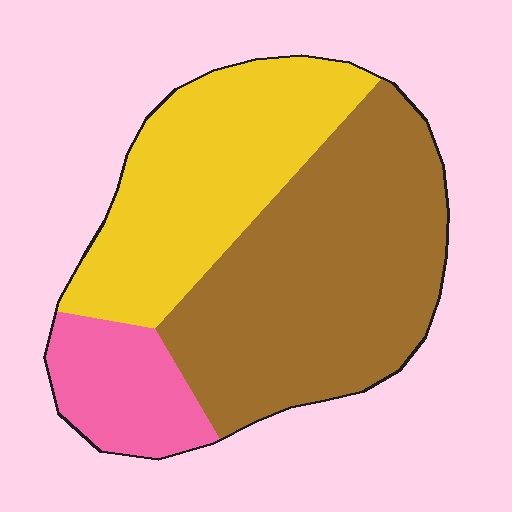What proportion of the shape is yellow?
Yellow takes up between a third and a half of the shape.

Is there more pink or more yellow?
Yellow.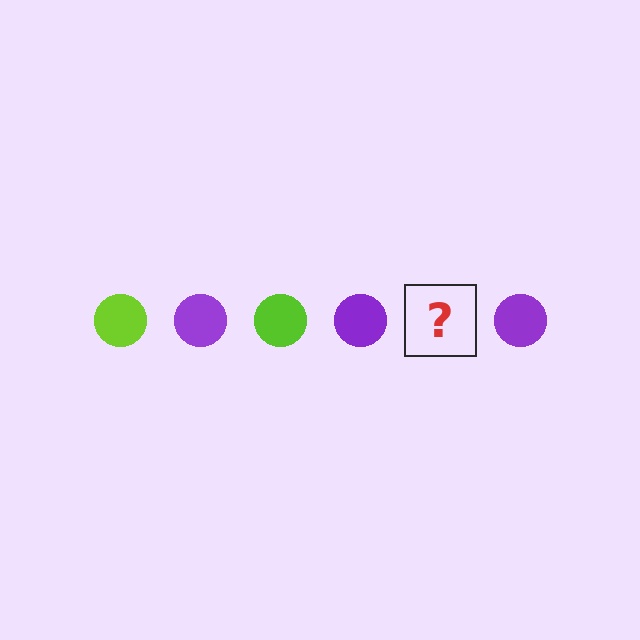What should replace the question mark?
The question mark should be replaced with a lime circle.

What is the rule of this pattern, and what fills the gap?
The rule is that the pattern cycles through lime, purple circles. The gap should be filled with a lime circle.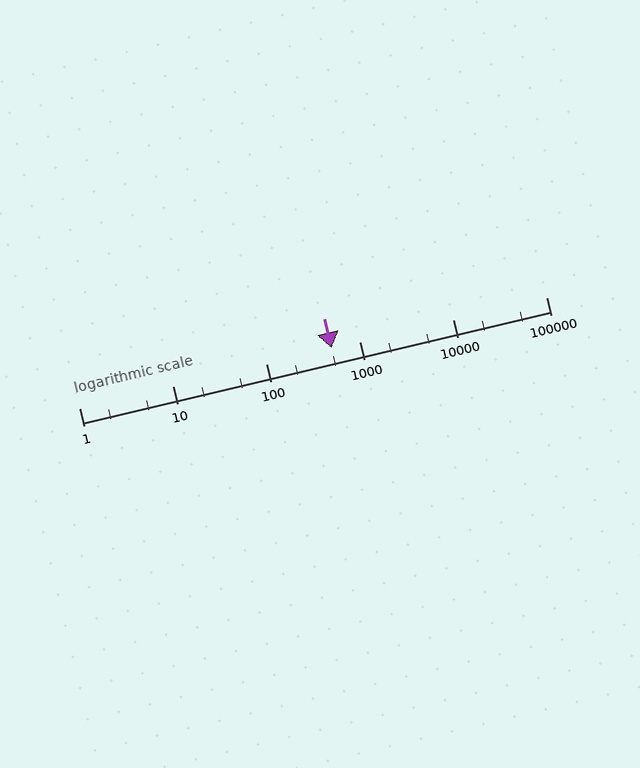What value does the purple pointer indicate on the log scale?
The pointer indicates approximately 500.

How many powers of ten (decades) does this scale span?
The scale spans 5 decades, from 1 to 100000.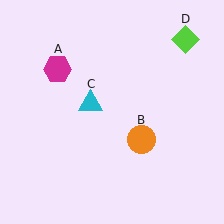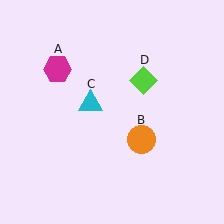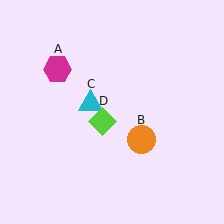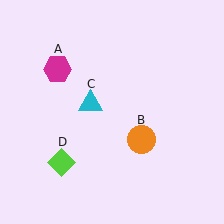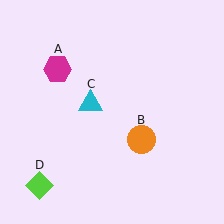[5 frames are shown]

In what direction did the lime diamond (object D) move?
The lime diamond (object D) moved down and to the left.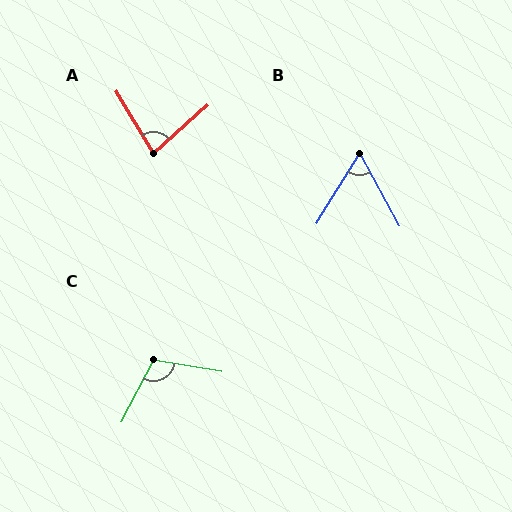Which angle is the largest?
C, at approximately 107 degrees.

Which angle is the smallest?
B, at approximately 60 degrees.